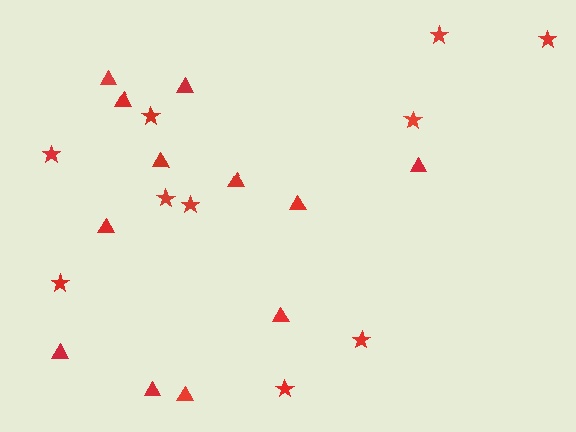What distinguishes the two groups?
There are 2 groups: one group of triangles (12) and one group of stars (10).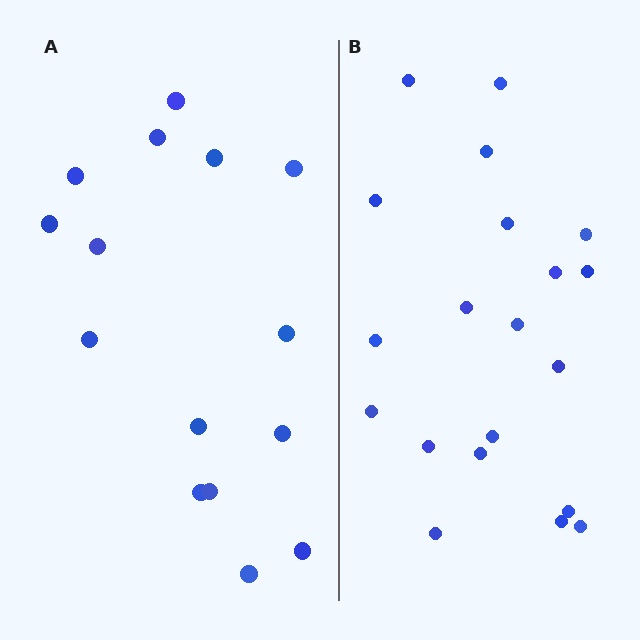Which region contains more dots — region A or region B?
Region B (the right region) has more dots.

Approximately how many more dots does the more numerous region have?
Region B has about 5 more dots than region A.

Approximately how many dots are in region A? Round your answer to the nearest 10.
About 20 dots. (The exact count is 15, which rounds to 20.)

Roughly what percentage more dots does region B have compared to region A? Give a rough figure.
About 35% more.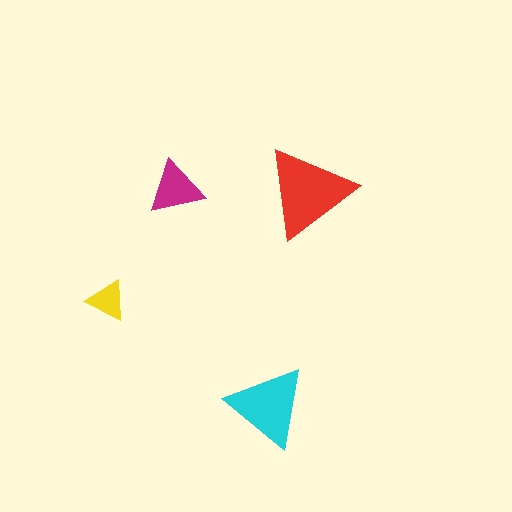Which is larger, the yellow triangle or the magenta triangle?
The magenta one.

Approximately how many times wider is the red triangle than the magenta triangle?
About 1.5 times wider.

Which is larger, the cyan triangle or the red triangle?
The red one.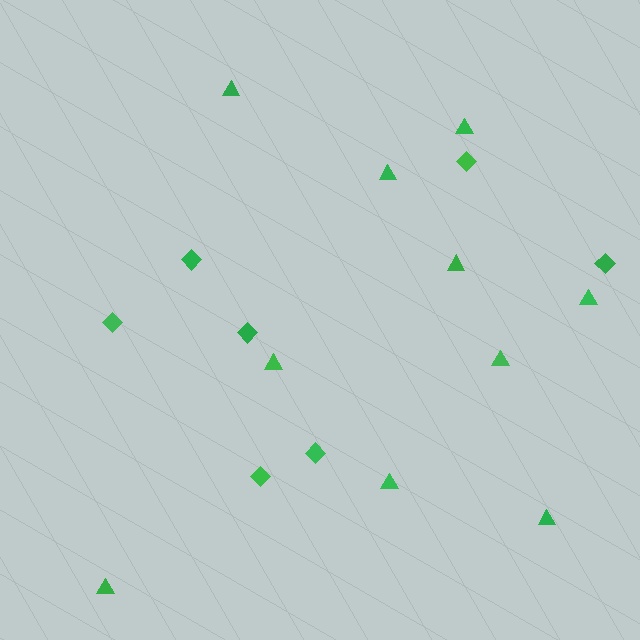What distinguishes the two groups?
There are 2 groups: one group of diamonds (7) and one group of triangles (10).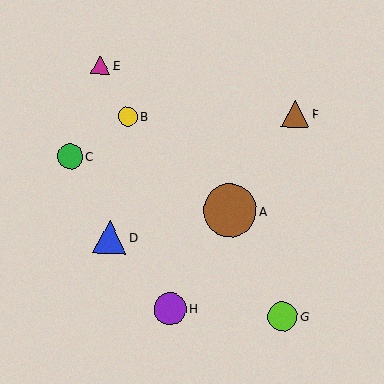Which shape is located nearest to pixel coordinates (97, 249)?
The blue triangle (labeled D) at (110, 237) is nearest to that location.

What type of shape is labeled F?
Shape F is a brown triangle.